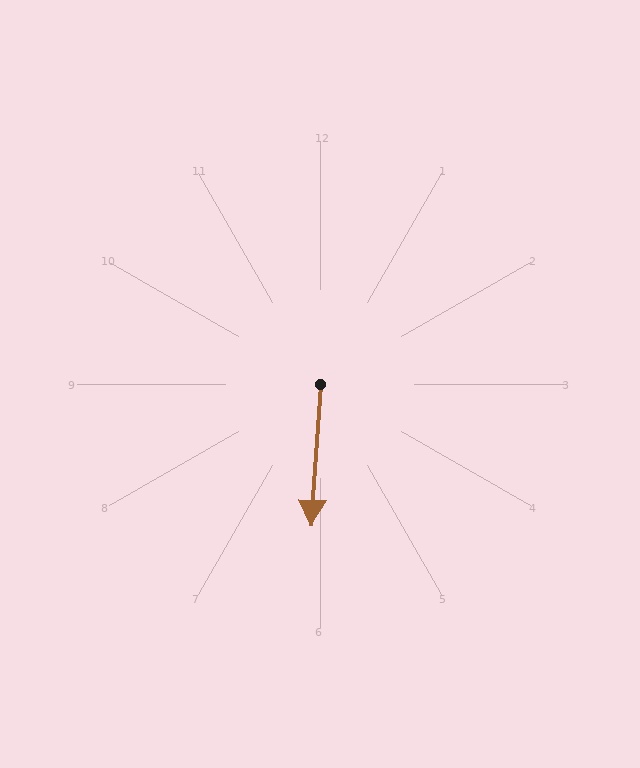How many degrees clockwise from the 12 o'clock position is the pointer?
Approximately 184 degrees.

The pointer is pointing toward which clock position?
Roughly 6 o'clock.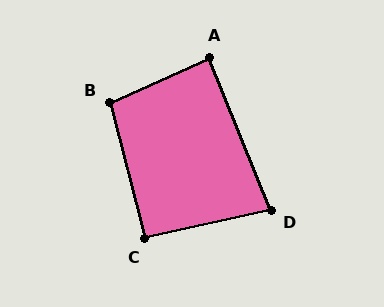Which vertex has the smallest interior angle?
D, at approximately 81 degrees.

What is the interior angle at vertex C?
Approximately 92 degrees (approximately right).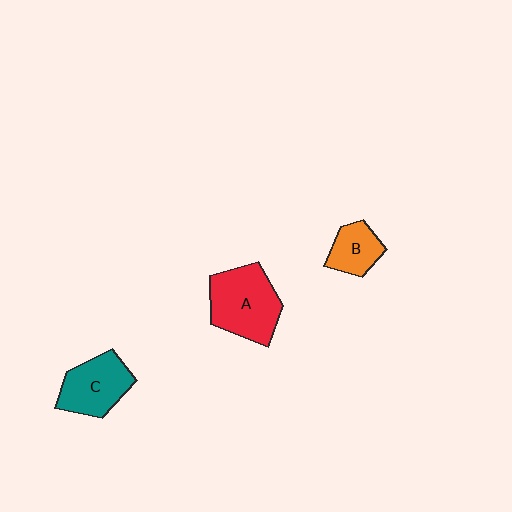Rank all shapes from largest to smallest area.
From largest to smallest: A (red), C (teal), B (orange).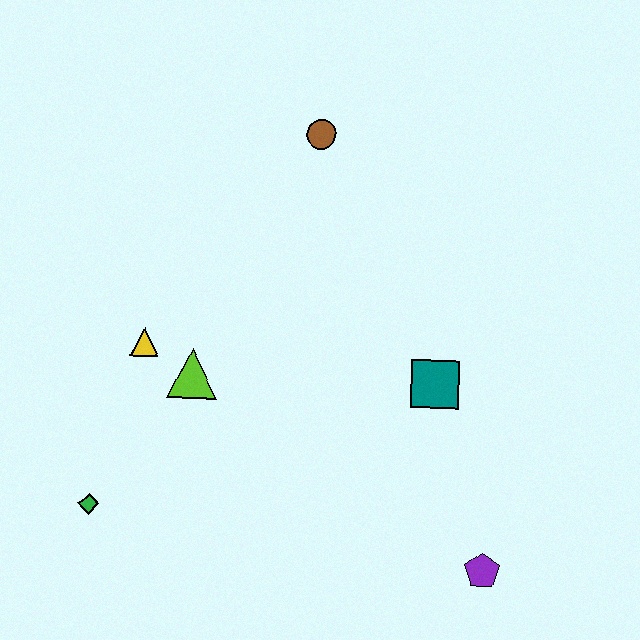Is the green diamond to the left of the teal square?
Yes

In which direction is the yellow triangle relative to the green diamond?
The yellow triangle is above the green diamond.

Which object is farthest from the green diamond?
The brown circle is farthest from the green diamond.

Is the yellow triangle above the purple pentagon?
Yes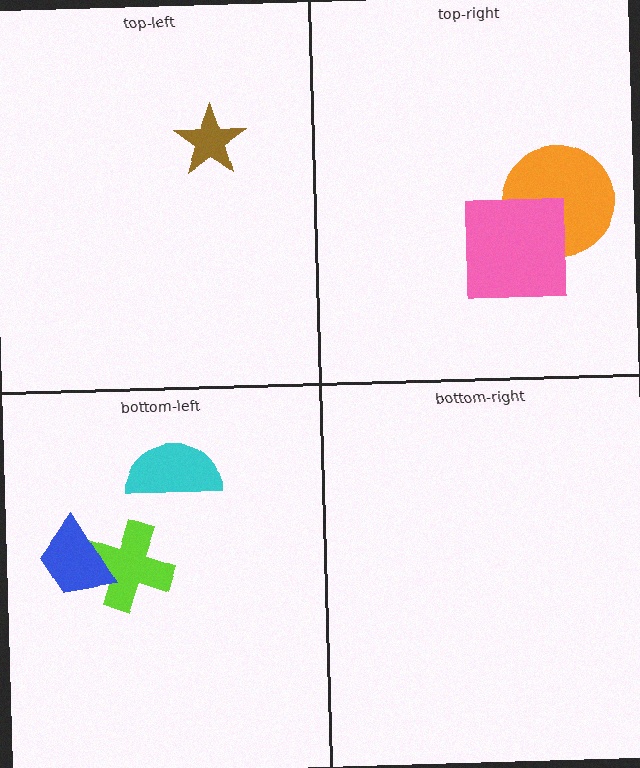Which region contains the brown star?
The top-left region.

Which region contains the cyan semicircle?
The bottom-left region.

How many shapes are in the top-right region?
2.